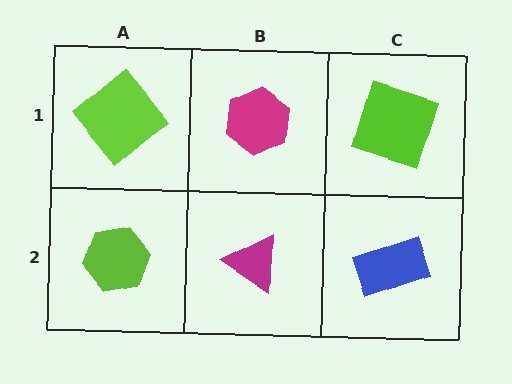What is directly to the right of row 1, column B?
A lime square.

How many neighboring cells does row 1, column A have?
2.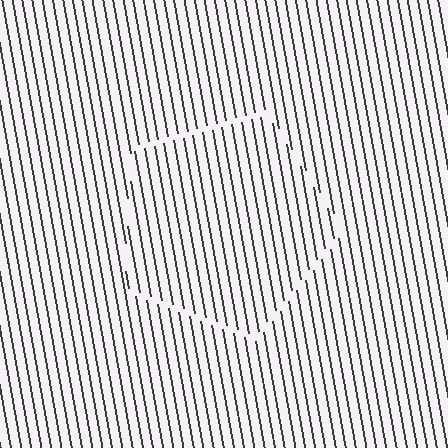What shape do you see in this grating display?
An illusory pentagon. The interior of the shape contains the same grating, shifted by half a period — the contour is defined by the phase discontinuity where line-ends from the inner and outer gratings abut.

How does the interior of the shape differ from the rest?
The interior of the shape contains the same grating, shifted by half a period — the contour is defined by the phase discontinuity where line-ends from the inner and outer gratings abut.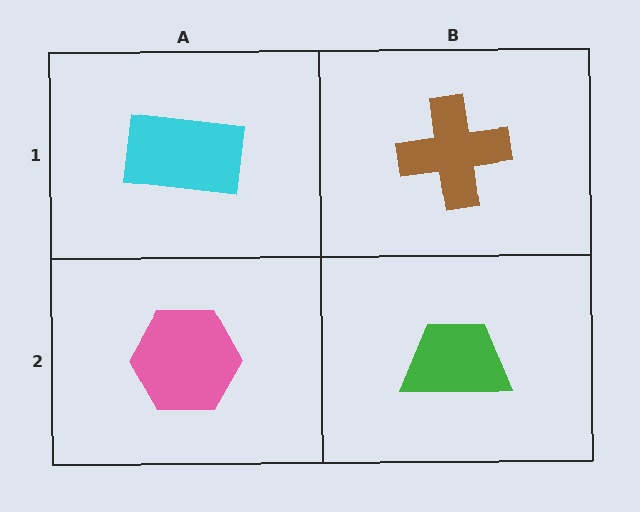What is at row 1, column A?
A cyan rectangle.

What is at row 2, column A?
A pink hexagon.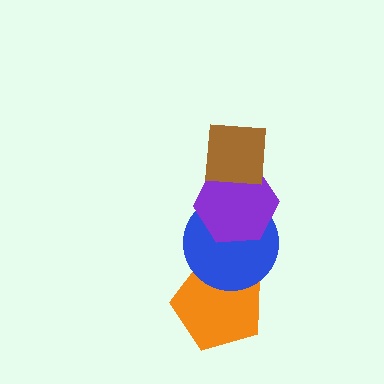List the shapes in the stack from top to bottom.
From top to bottom: the brown square, the purple hexagon, the blue circle, the orange pentagon.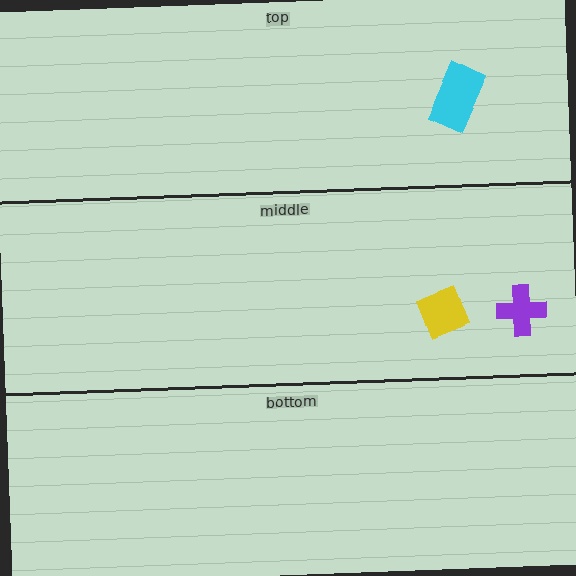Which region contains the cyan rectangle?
The top region.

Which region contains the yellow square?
The middle region.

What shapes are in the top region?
The cyan rectangle.